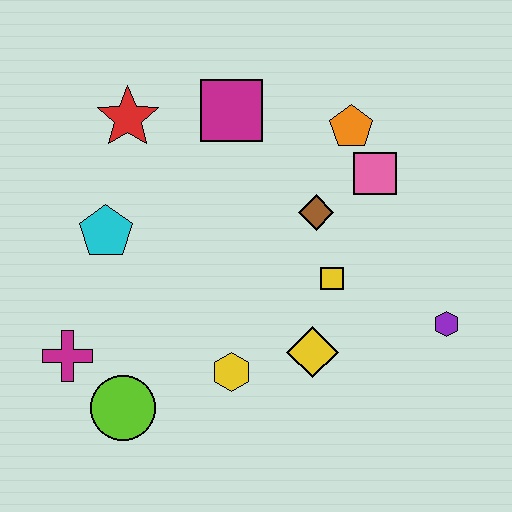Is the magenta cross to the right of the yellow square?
No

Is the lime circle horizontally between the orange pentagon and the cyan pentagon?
Yes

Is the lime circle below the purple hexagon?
Yes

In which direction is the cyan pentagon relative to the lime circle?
The cyan pentagon is above the lime circle.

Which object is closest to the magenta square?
The red star is closest to the magenta square.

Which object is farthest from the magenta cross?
The purple hexagon is farthest from the magenta cross.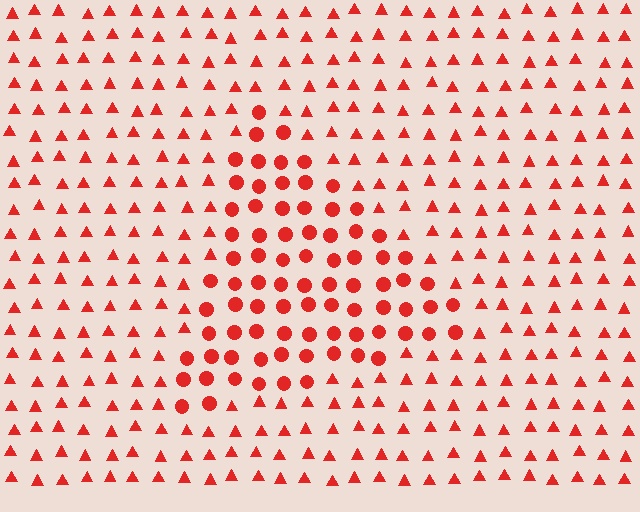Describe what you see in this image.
The image is filled with small red elements arranged in a uniform grid. A triangle-shaped region contains circles, while the surrounding area contains triangles. The boundary is defined purely by the change in element shape.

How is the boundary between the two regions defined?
The boundary is defined by a change in element shape: circles inside vs. triangles outside. All elements share the same color and spacing.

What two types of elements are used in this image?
The image uses circles inside the triangle region and triangles outside it.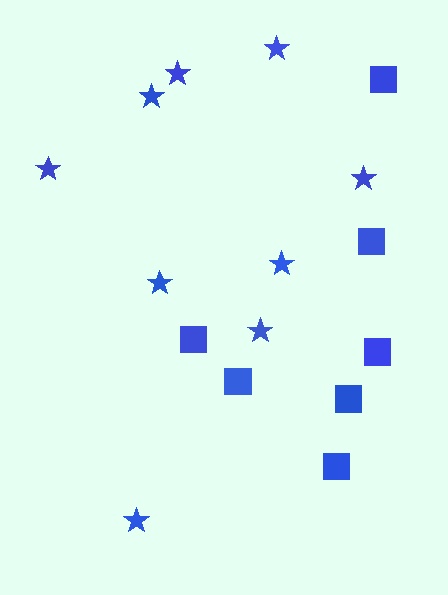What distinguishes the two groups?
There are 2 groups: one group of squares (7) and one group of stars (9).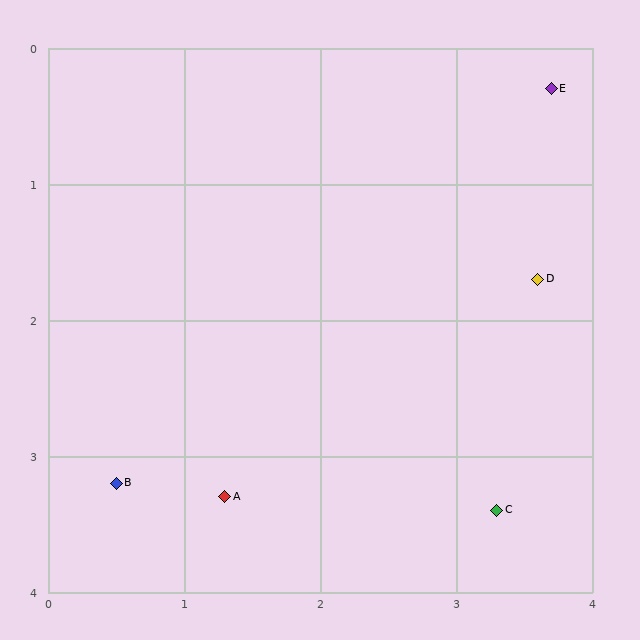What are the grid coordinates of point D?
Point D is at approximately (3.6, 1.7).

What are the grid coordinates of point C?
Point C is at approximately (3.3, 3.4).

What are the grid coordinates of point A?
Point A is at approximately (1.3, 3.3).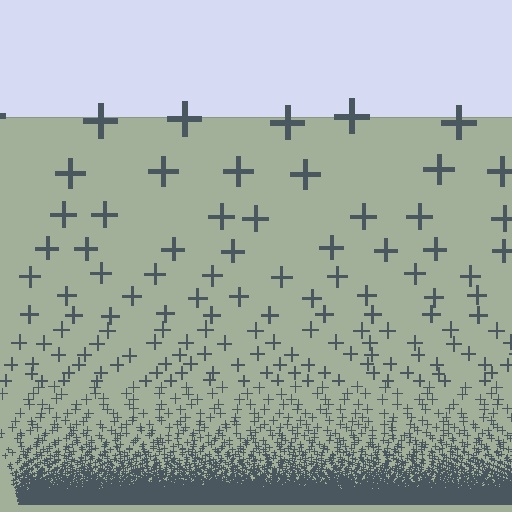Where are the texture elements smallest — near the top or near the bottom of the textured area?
Near the bottom.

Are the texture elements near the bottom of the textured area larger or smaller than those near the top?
Smaller. The gradient is inverted — elements near the bottom are smaller and denser.